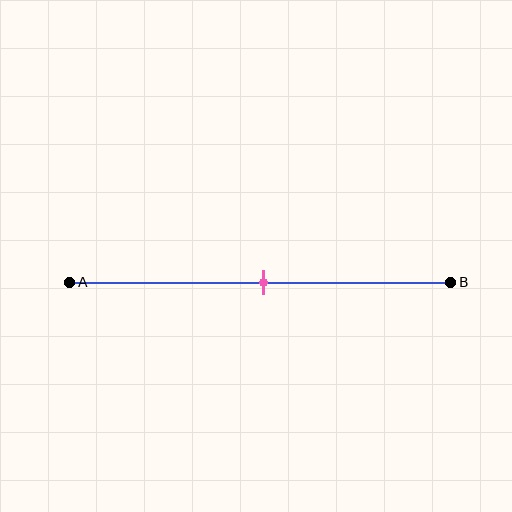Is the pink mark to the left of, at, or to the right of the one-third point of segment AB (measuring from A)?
The pink mark is to the right of the one-third point of segment AB.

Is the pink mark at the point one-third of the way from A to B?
No, the mark is at about 50% from A, not at the 33% one-third point.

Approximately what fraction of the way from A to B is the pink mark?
The pink mark is approximately 50% of the way from A to B.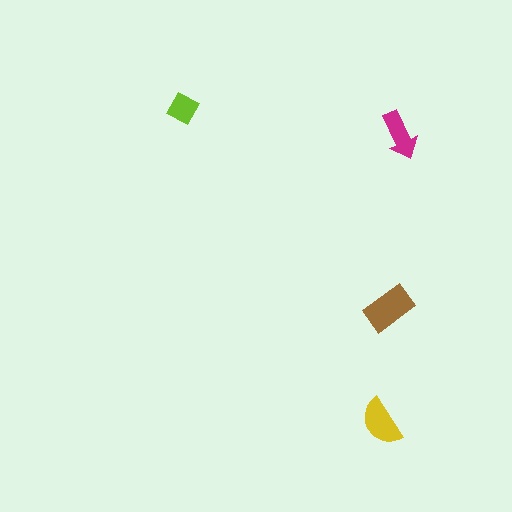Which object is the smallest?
The lime diamond.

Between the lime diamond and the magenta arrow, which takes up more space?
The magenta arrow.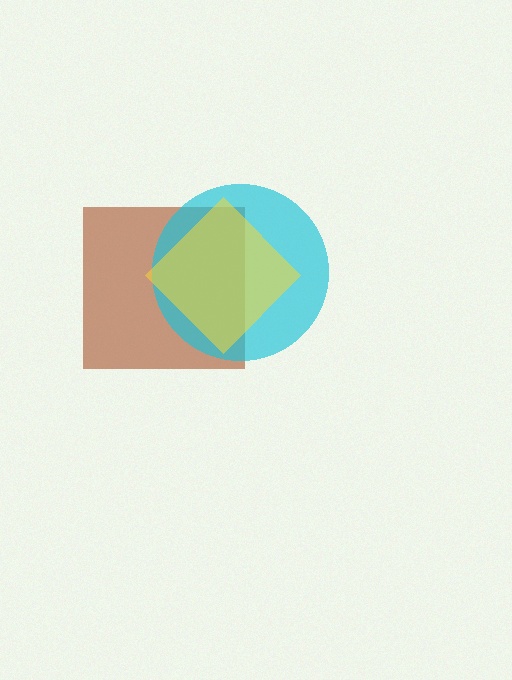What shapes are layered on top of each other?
The layered shapes are: a brown square, a cyan circle, a yellow diamond.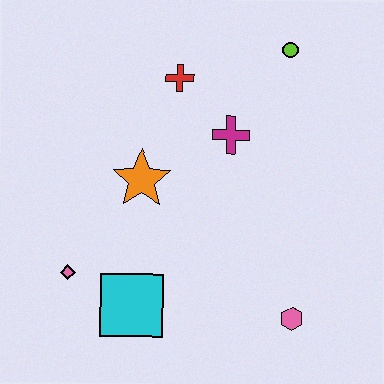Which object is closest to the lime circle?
The magenta cross is closest to the lime circle.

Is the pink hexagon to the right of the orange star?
Yes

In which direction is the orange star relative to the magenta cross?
The orange star is to the left of the magenta cross.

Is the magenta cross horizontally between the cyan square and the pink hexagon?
Yes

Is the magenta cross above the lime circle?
No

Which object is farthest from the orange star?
The pink hexagon is farthest from the orange star.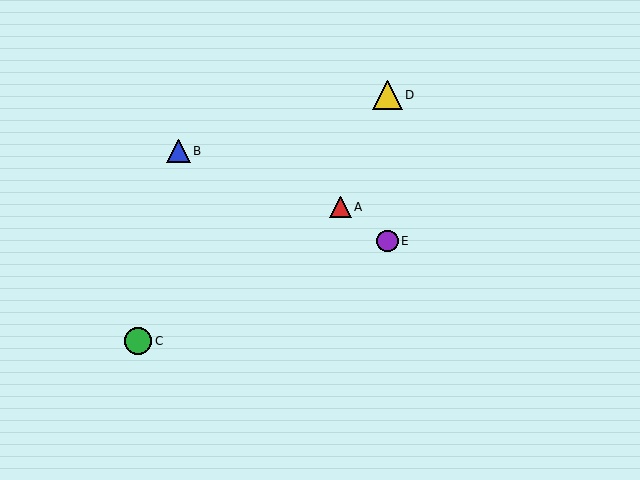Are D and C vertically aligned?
No, D is at x≈388 and C is at x≈138.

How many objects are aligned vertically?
2 objects (D, E) are aligned vertically.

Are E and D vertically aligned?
Yes, both are at x≈388.